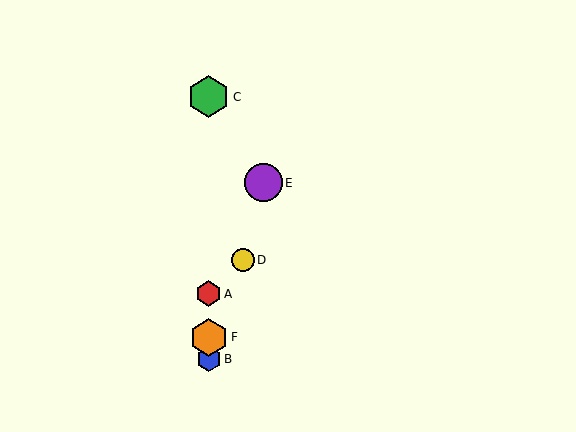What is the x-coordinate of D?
Object D is at x≈243.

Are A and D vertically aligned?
No, A is at x≈209 and D is at x≈243.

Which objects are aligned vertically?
Objects A, B, C, F are aligned vertically.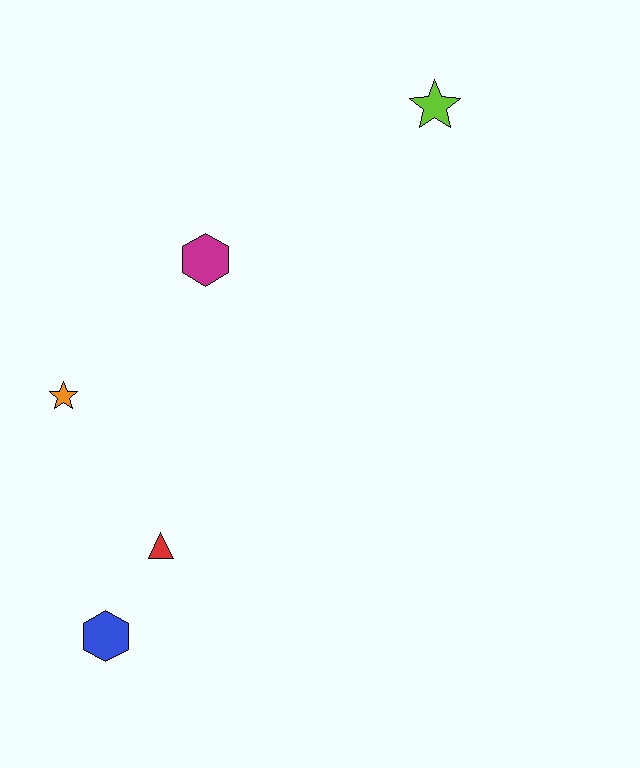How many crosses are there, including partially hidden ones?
There are no crosses.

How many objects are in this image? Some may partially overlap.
There are 5 objects.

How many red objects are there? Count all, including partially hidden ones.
There is 1 red object.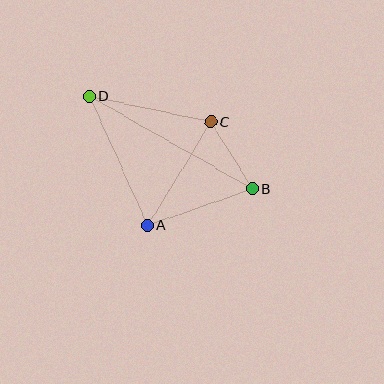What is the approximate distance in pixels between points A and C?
The distance between A and C is approximately 121 pixels.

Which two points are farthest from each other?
Points B and D are farthest from each other.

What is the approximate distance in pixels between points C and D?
The distance between C and D is approximately 124 pixels.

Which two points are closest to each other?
Points B and C are closest to each other.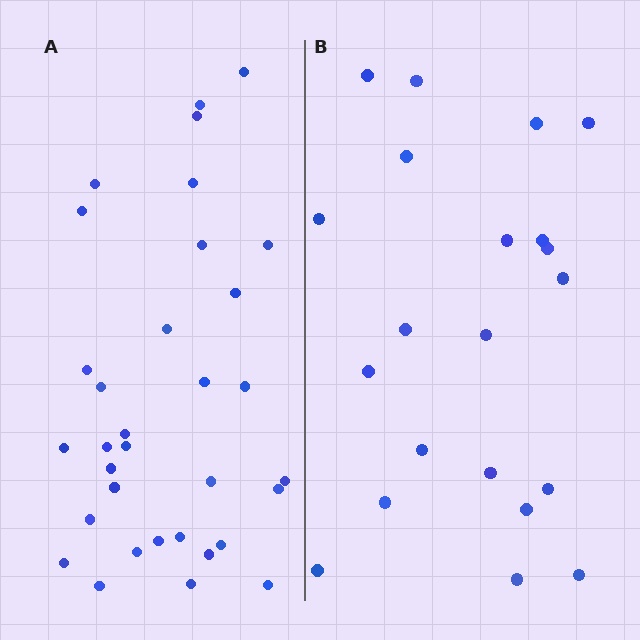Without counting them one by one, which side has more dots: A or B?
Region A (the left region) has more dots.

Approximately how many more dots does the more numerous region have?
Region A has roughly 12 or so more dots than region B.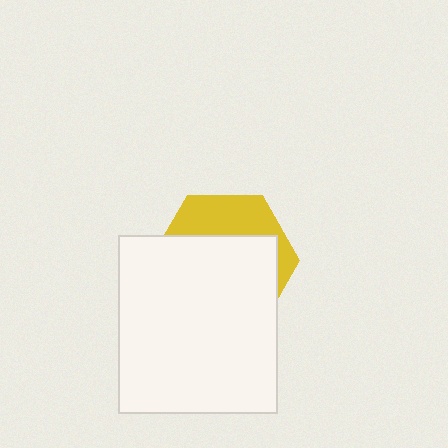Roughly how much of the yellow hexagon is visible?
A small part of it is visible (roughly 33%).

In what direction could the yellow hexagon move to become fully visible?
The yellow hexagon could move up. That would shift it out from behind the white rectangle entirely.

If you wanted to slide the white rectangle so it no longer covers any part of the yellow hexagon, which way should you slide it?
Slide it down — that is the most direct way to separate the two shapes.